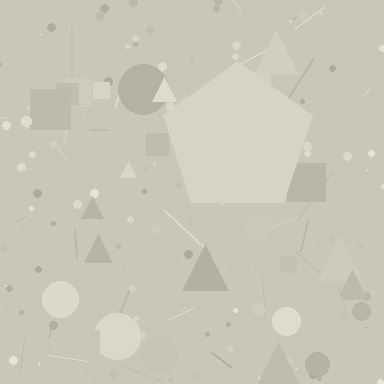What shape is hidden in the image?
A pentagon is hidden in the image.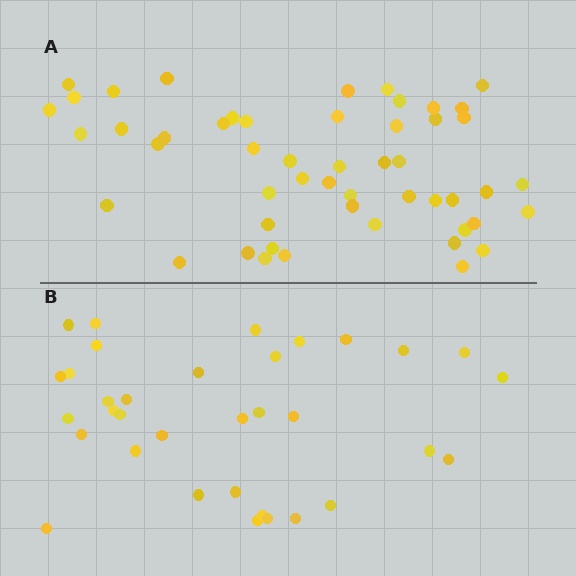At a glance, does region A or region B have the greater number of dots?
Region A (the top region) has more dots.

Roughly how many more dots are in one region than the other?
Region A has approximately 15 more dots than region B.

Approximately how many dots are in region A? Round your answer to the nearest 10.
About 50 dots. (The exact count is 51, which rounds to 50.)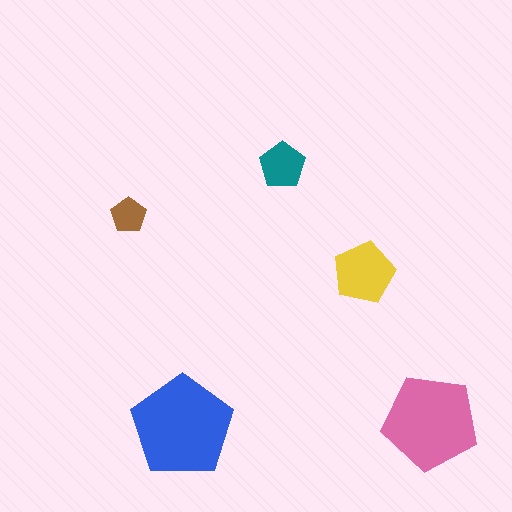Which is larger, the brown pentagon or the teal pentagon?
The teal one.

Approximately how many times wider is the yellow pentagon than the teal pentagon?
About 1.5 times wider.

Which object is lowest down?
The blue pentagon is bottommost.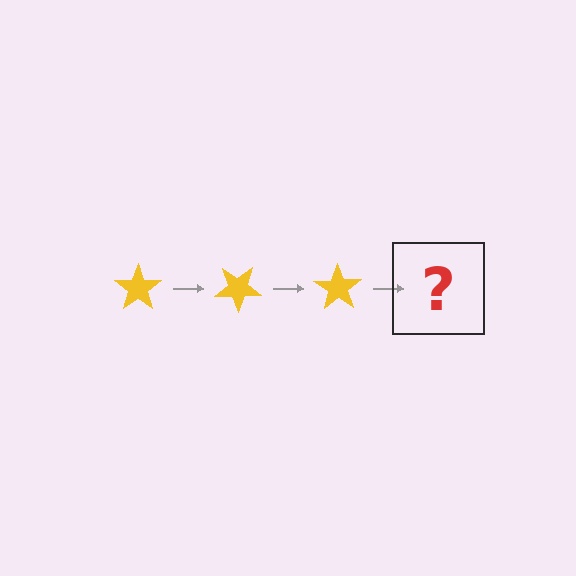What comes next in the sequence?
The next element should be a yellow star rotated 105 degrees.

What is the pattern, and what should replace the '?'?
The pattern is that the star rotates 35 degrees each step. The '?' should be a yellow star rotated 105 degrees.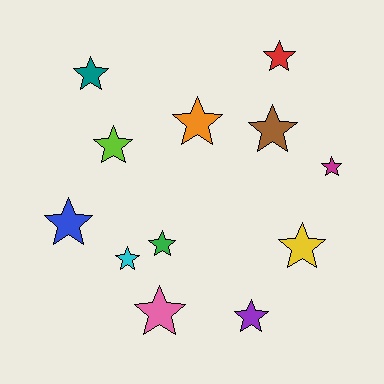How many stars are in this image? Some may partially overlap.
There are 12 stars.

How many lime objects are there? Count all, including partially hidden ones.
There is 1 lime object.